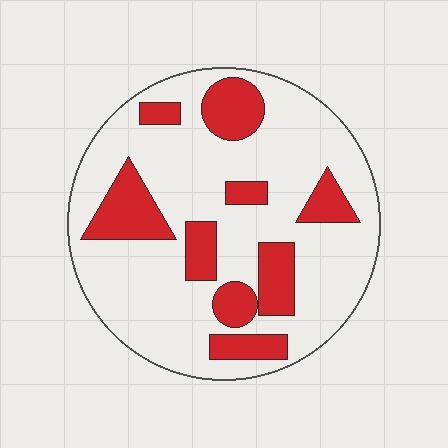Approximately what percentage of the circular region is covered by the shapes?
Approximately 25%.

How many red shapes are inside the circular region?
9.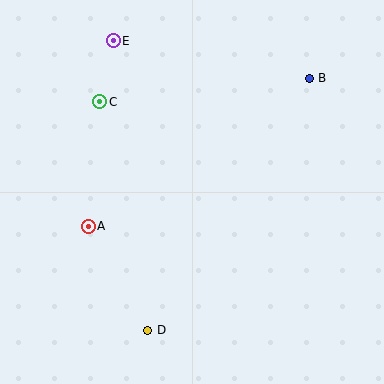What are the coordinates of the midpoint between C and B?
The midpoint between C and B is at (205, 90).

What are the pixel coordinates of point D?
Point D is at (148, 330).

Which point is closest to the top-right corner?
Point B is closest to the top-right corner.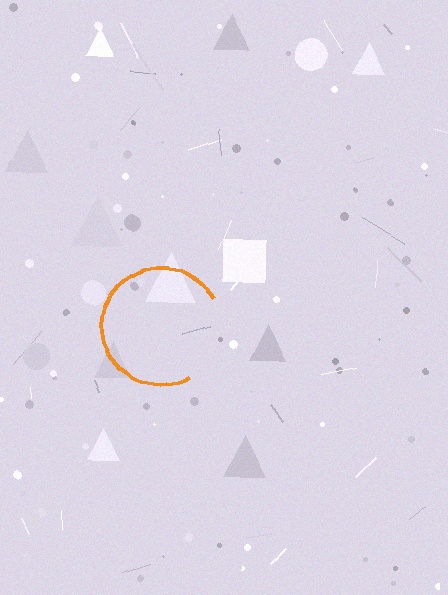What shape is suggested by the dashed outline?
The dashed outline suggests a circle.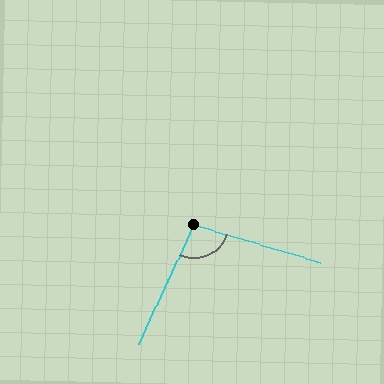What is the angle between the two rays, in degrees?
Approximately 98 degrees.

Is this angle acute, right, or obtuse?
It is obtuse.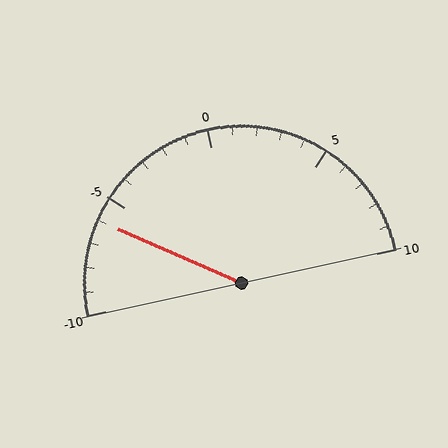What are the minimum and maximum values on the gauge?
The gauge ranges from -10 to 10.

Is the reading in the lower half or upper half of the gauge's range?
The reading is in the lower half of the range (-10 to 10).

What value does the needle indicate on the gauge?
The needle indicates approximately -6.